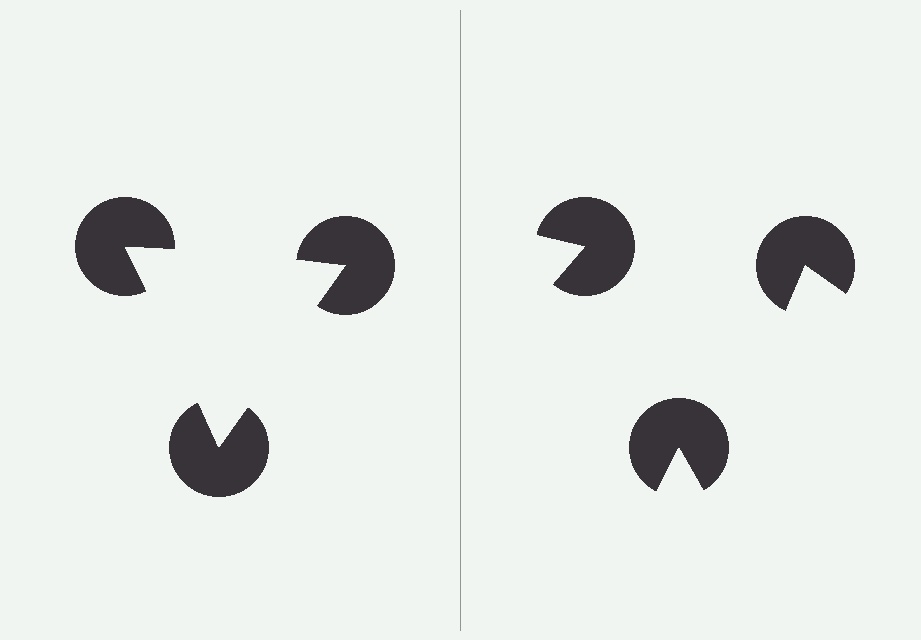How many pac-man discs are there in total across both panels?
6 — 3 on each side.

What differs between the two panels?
The pac-man discs are positioned identically on both sides; only the wedge orientations differ. On the left they align to a triangle; on the right they are misaligned.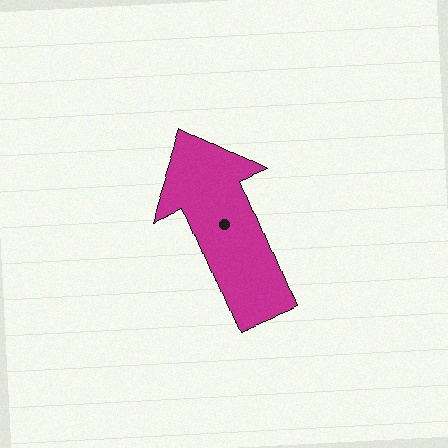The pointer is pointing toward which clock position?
Roughly 11 o'clock.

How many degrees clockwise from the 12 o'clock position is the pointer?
Approximately 337 degrees.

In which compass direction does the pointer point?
Northwest.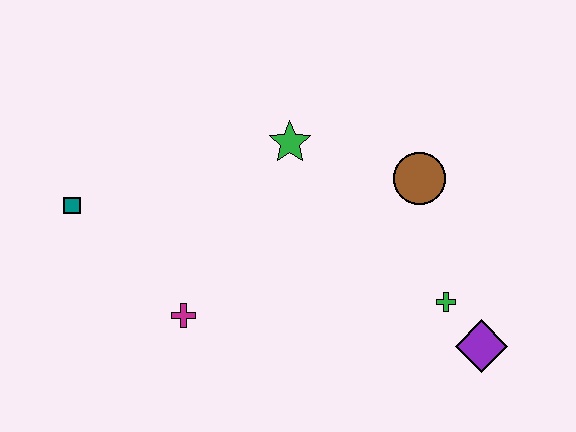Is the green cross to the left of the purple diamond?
Yes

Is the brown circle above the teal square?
Yes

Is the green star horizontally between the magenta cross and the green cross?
Yes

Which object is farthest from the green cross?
The teal square is farthest from the green cross.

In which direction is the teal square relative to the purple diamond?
The teal square is to the left of the purple diamond.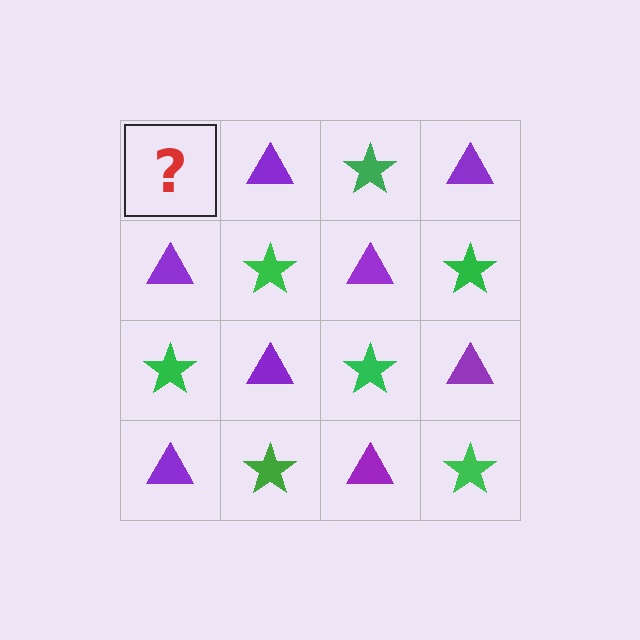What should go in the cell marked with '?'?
The missing cell should contain a green star.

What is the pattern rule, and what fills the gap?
The rule is that it alternates green star and purple triangle in a checkerboard pattern. The gap should be filled with a green star.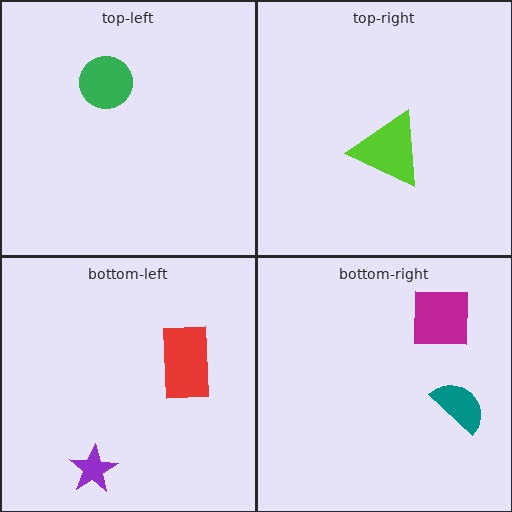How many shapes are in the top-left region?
1.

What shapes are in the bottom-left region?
The red rectangle, the purple star.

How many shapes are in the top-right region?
1.